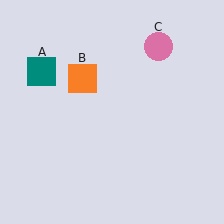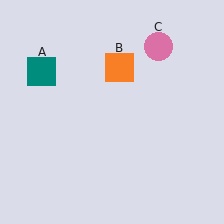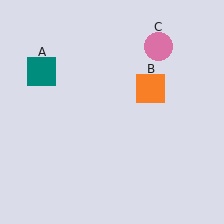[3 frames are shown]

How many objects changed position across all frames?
1 object changed position: orange square (object B).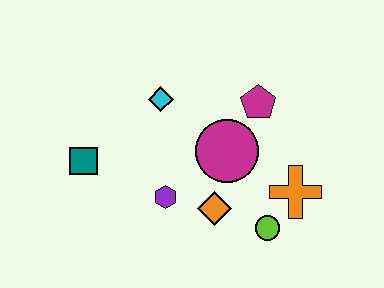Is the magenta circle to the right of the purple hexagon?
Yes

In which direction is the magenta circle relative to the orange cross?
The magenta circle is to the left of the orange cross.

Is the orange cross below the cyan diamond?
Yes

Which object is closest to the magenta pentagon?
The magenta circle is closest to the magenta pentagon.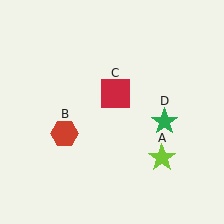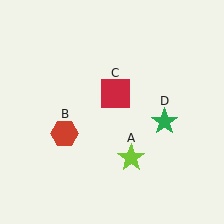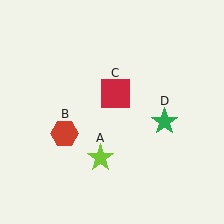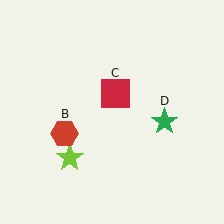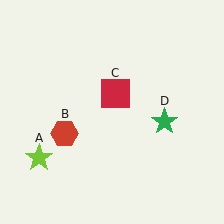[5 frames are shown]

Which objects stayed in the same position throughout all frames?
Red hexagon (object B) and red square (object C) and green star (object D) remained stationary.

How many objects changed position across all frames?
1 object changed position: lime star (object A).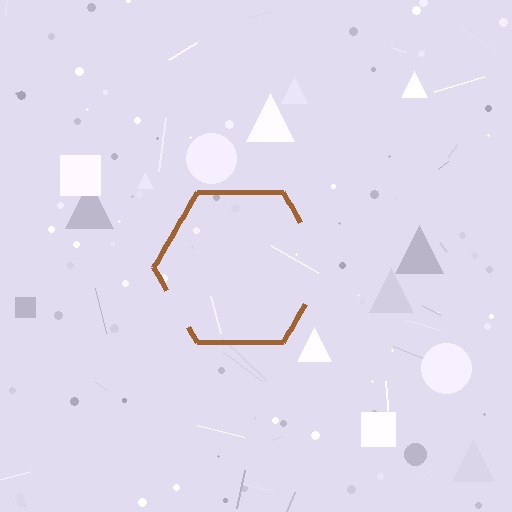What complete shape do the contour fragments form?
The contour fragments form a hexagon.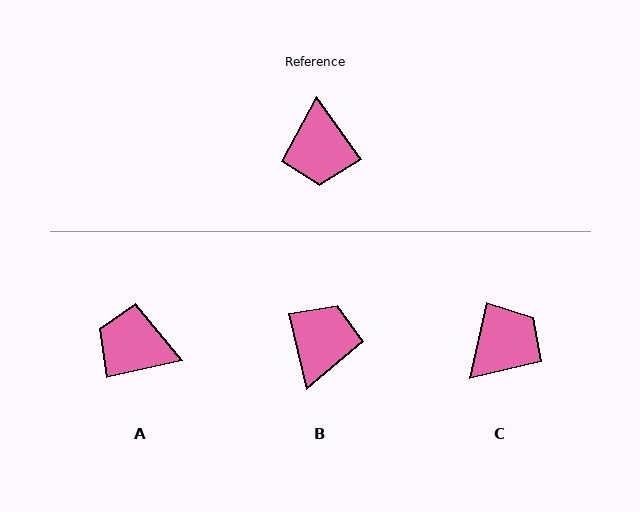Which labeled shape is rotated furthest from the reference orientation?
B, about 158 degrees away.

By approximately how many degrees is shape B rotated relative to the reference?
Approximately 158 degrees counter-clockwise.